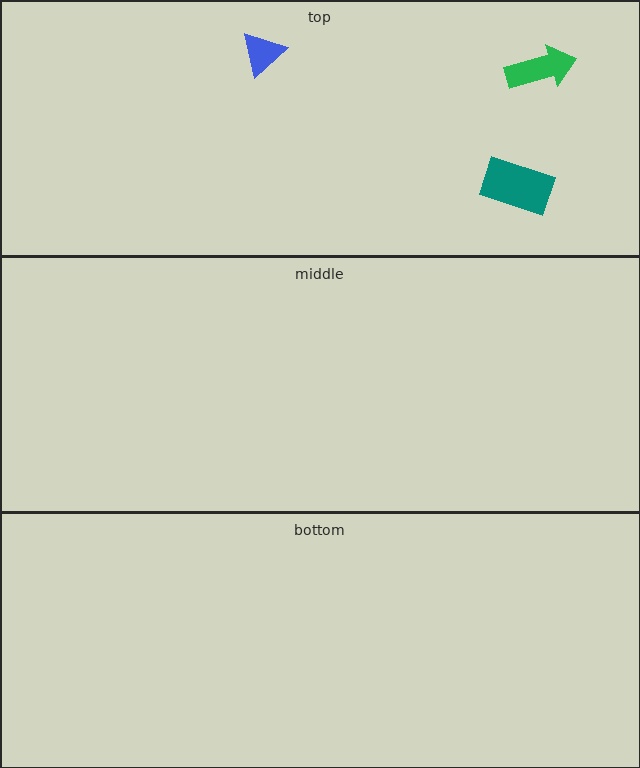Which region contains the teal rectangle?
The top region.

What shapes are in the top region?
The teal rectangle, the green arrow, the blue triangle.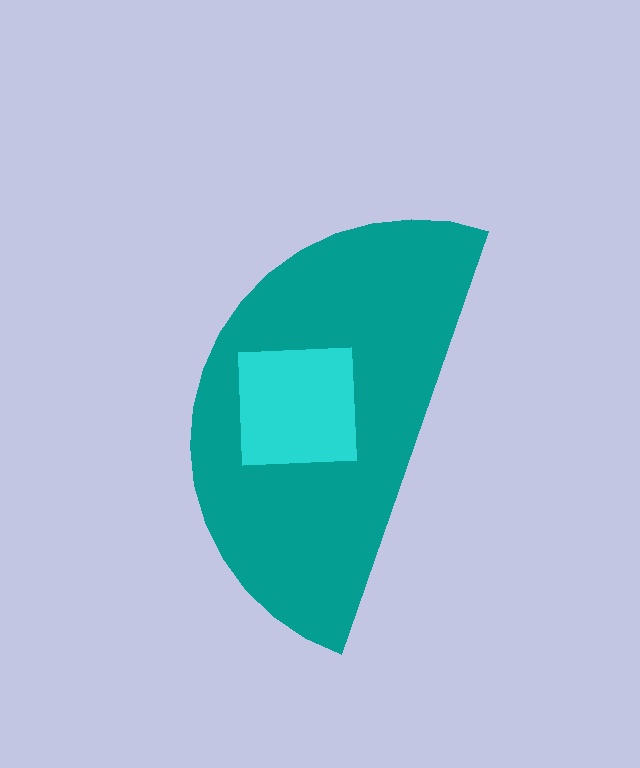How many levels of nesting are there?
2.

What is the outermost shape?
The teal semicircle.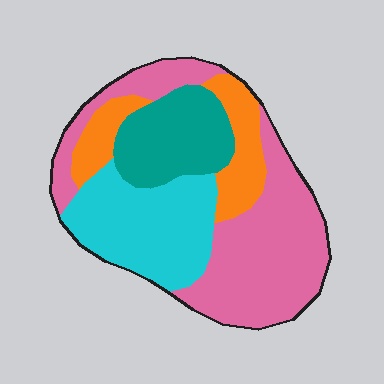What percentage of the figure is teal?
Teal takes up about one sixth (1/6) of the figure.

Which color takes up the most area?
Pink, at roughly 40%.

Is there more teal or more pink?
Pink.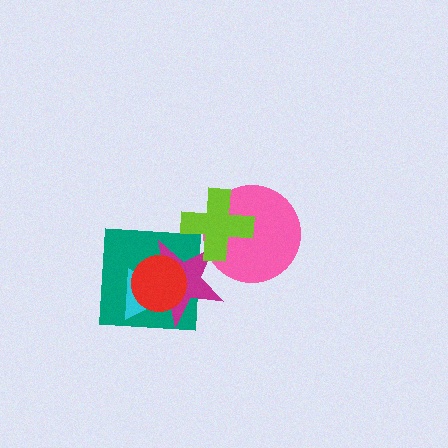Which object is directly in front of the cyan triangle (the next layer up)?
The magenta star is directly in front of the cyan triangle.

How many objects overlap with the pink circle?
2 objects overlap with the pink circle.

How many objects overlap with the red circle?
3 objects overlap with the red circle.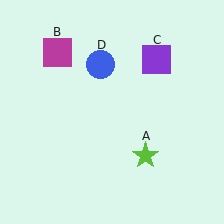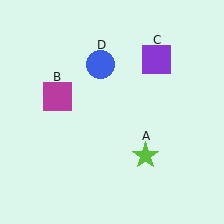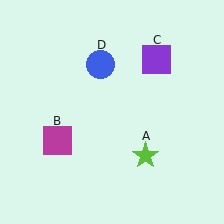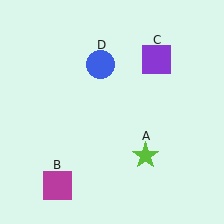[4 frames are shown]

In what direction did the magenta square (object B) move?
The magenta square (object B) moved down.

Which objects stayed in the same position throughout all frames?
Lime star (object A) and purple square (object C) and blue circle (object D) remained stationary.